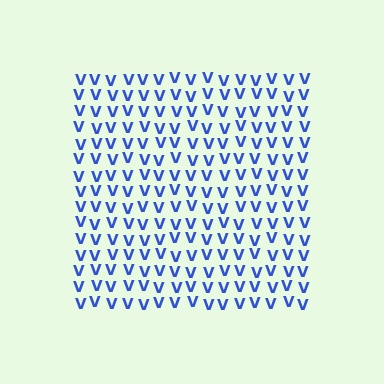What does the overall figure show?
The overall figure shows a square.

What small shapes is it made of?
It is made of small letter V's.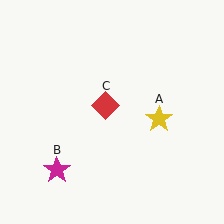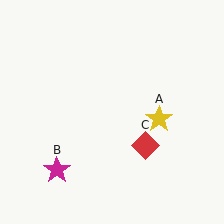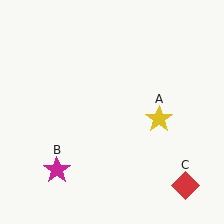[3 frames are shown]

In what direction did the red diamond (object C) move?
The red diamond (object C) moved down and to the right.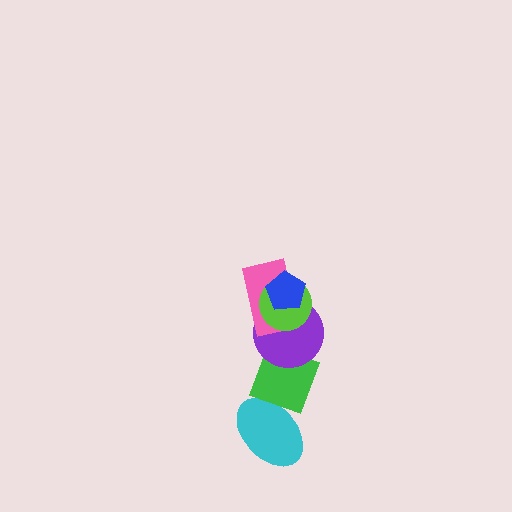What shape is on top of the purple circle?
The pink rectangle is on top of the purple circle.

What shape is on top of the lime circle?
The blue pentagon is on top of the lime circle.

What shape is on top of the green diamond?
The purple circle is on top of the green diamond.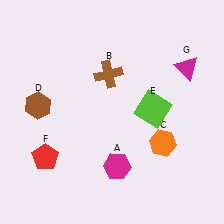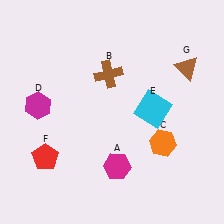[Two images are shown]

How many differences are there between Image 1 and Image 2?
There are 3 differences between the two images.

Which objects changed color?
D changed from brown to magenta. E changed from lime to cyan. G changed from magenta to brown.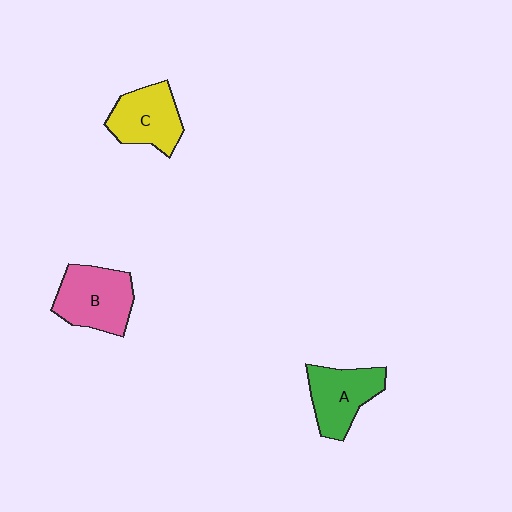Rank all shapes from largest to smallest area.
From largest to smallest: B (pink), A (green), C (yellow).